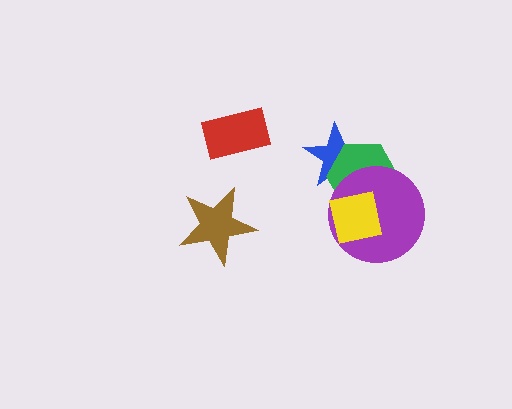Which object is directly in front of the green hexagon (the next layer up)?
The purple circle is directly in front of the green hexagon.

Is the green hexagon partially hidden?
Yes, it is partially covered by another shape.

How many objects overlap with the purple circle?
3 objects overlap with the purple circle.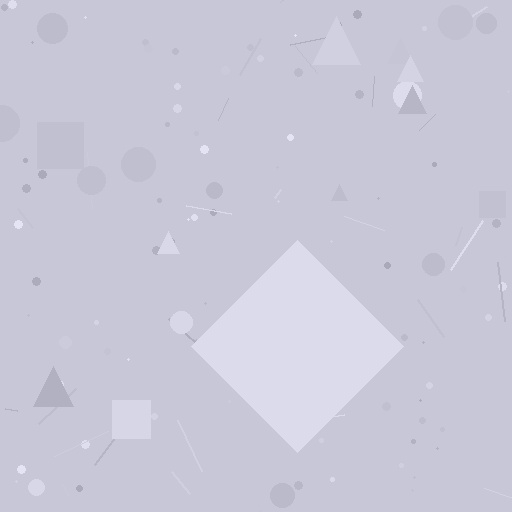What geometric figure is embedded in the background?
A diamond is embedded in the background.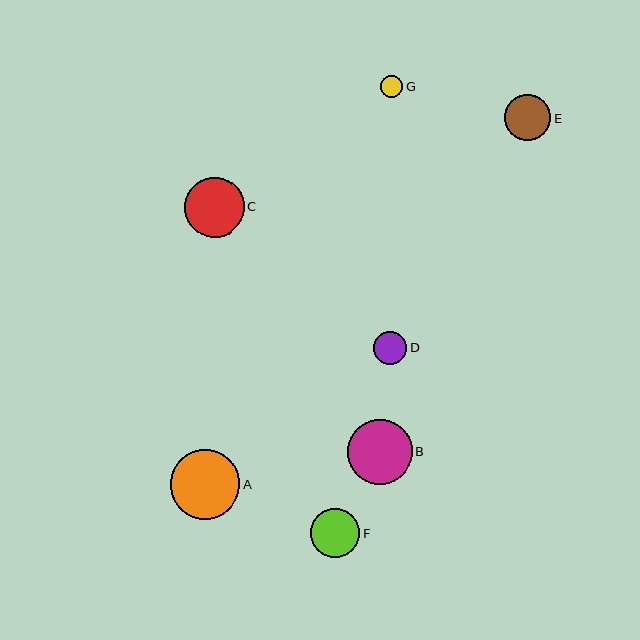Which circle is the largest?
Circle A is the largest with a size of approximately 69 pixels.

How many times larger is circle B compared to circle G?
Circle B is approximately 2.9 times the size of circle G.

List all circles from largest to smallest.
From largest to smallest: A, B, C, F, E, D, G.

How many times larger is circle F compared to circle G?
Circle F is approximately 2.2 times the size of circle G.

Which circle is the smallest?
Circle G is the smallest with a size of approximately 22 pixels.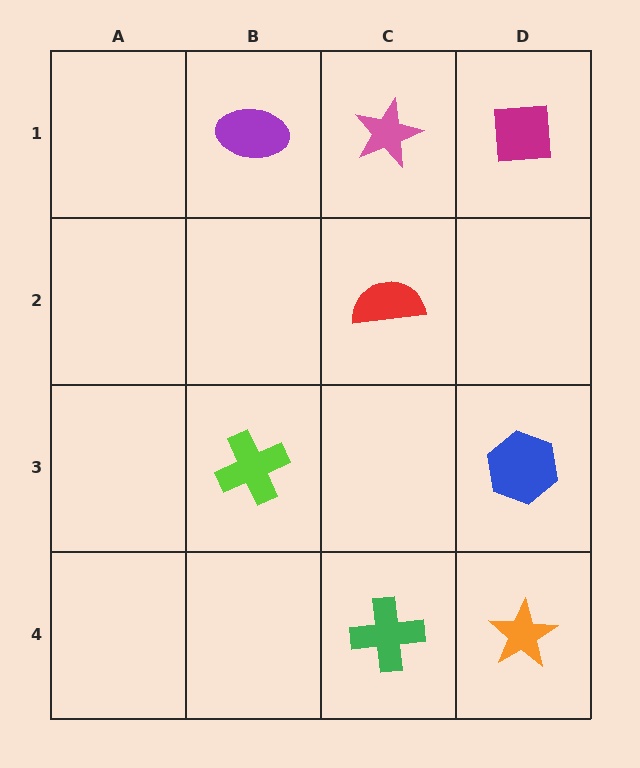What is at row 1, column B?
A purple ellipse.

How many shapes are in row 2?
1 shape.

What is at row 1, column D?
A magenta square.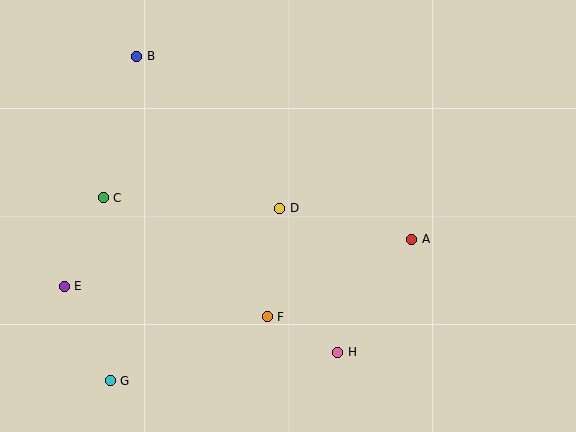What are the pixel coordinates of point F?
Point F is at (267, 317).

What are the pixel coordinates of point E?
Point E is at (64, 286).